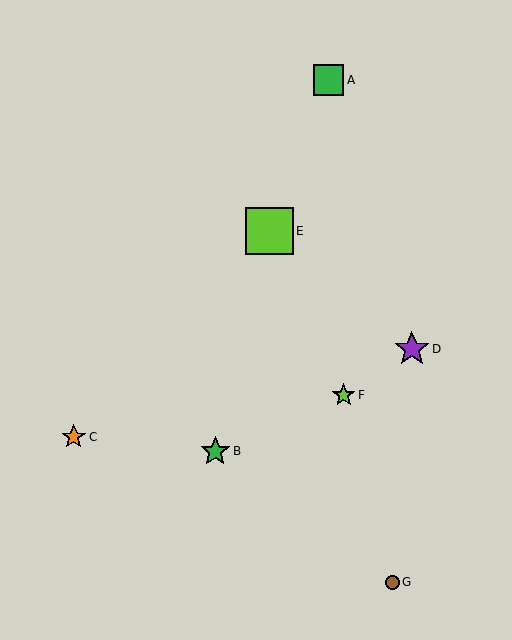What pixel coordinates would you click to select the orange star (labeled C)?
Click at (74, 437) to select the orange star C.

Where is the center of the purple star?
The center of the purple star is at (412, 349).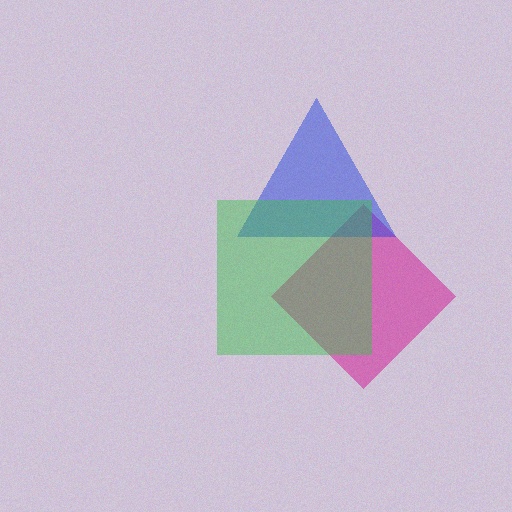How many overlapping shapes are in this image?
There are 3 overlapping shapes in the image.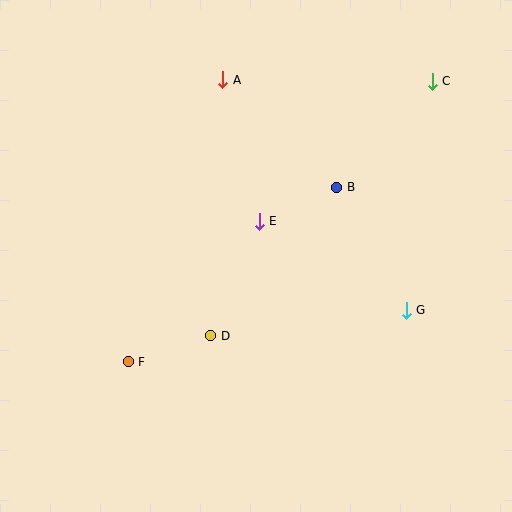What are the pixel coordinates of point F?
Point F is at (128, 362).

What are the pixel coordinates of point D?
Point D is at (211, 336).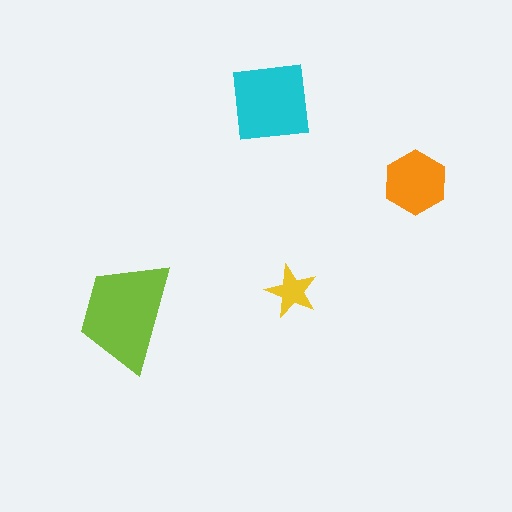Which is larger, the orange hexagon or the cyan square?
The cyan square.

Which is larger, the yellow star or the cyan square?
The cyan square.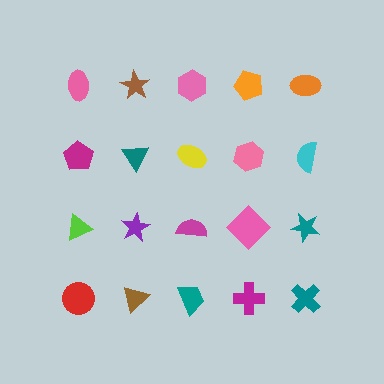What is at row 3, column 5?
A teal star.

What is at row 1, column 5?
An orange ellipse.